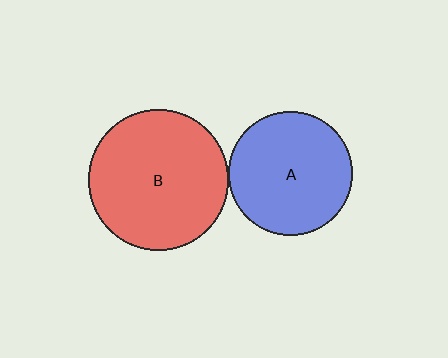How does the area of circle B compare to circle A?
Approximately 1.3 times.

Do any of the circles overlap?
No, none of the circles overlap.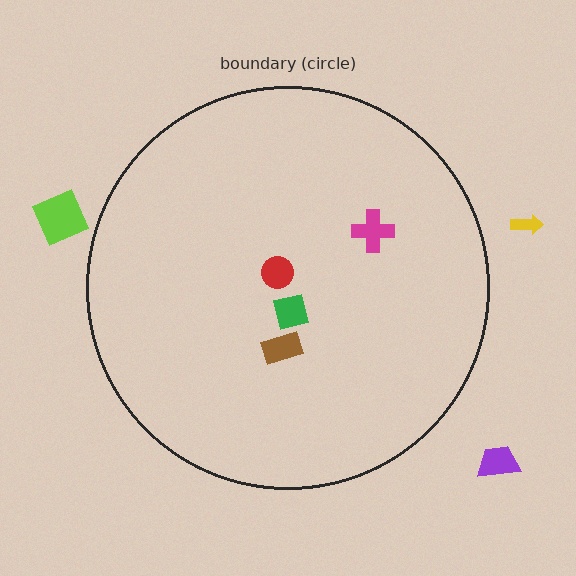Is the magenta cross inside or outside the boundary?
Inside.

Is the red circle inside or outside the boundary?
Inside.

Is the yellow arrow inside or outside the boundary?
Outside.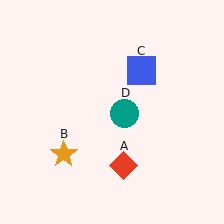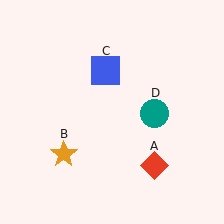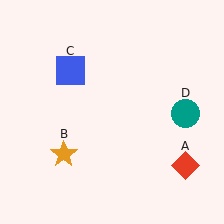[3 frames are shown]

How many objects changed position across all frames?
3 objects changed position: red diamond (object A), blue square (object C), teal circle (object D).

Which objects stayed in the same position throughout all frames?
Orange star (object B) remained stationary.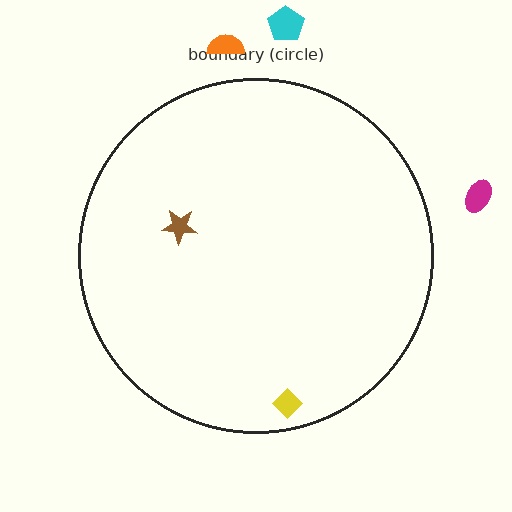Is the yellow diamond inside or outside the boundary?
Inside.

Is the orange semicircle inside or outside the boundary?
Outside.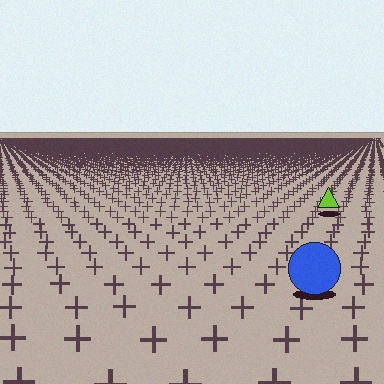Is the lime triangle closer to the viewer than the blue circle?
No. The blue circle is closer — you can tell from the texture gradient: the ground texture is coarser near it.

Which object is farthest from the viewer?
The lime triangle is farthest from the viewer. It appears smaller and the ground texture around it is denser.